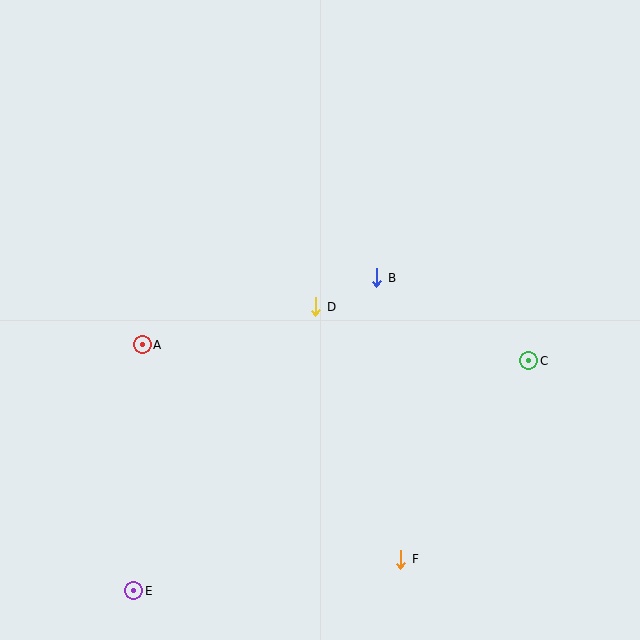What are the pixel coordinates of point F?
Point F is at (401, 559).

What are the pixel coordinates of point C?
Point C is at (529, 361).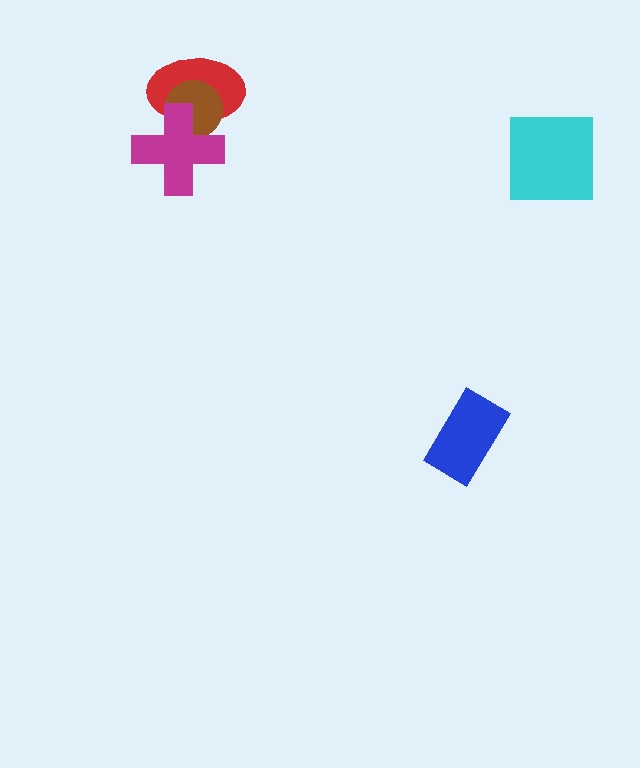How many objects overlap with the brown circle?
2 objects overlap with the brown circle.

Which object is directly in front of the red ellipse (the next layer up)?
The brown circle is directly in front of the red ellipse.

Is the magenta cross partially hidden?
No, no other shape covers it.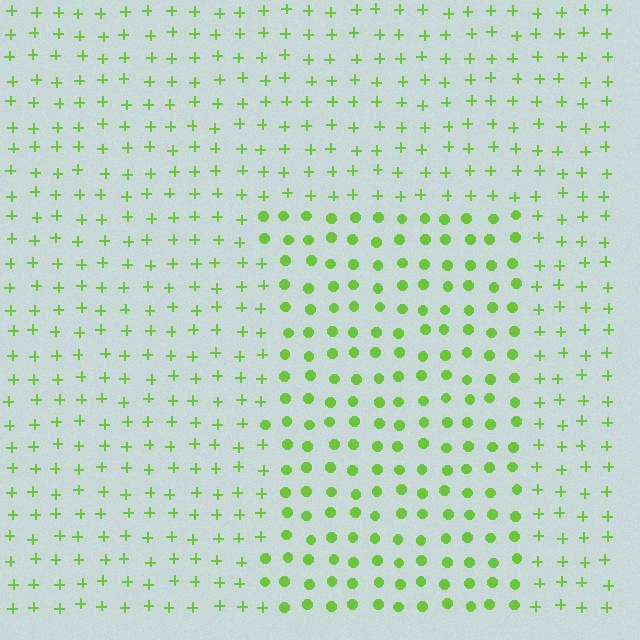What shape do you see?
I see a rectangle.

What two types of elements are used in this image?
The image uses circles inside the rectangle region and plus signs outside it.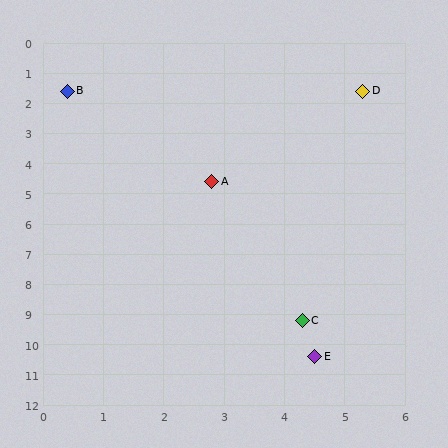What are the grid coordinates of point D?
Point D is at approximately (5.3, 1.6).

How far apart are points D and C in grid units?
Points D and C are about 7.7 grid units apart.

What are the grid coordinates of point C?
Point C is at approximately (4.3, 9.2).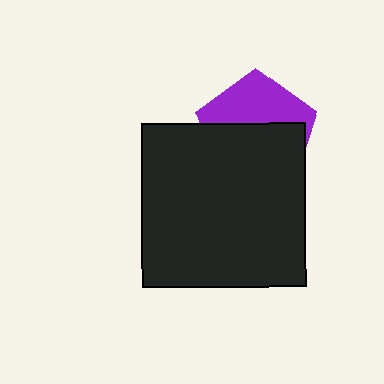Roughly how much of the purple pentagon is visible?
A small part of it is visible (roughly 42%).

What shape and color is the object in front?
The object in front is a black square.